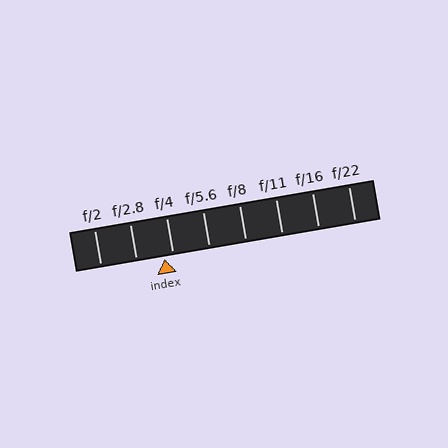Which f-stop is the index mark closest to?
The index mark is closest to f/4.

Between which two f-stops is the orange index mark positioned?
The index mark is between f/2.8 and f/4.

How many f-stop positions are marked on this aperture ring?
There are 8 f-stop positions marked.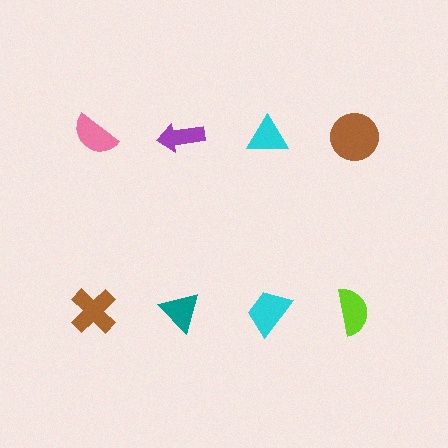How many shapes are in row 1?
4 shapes.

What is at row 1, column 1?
A pink semicircle.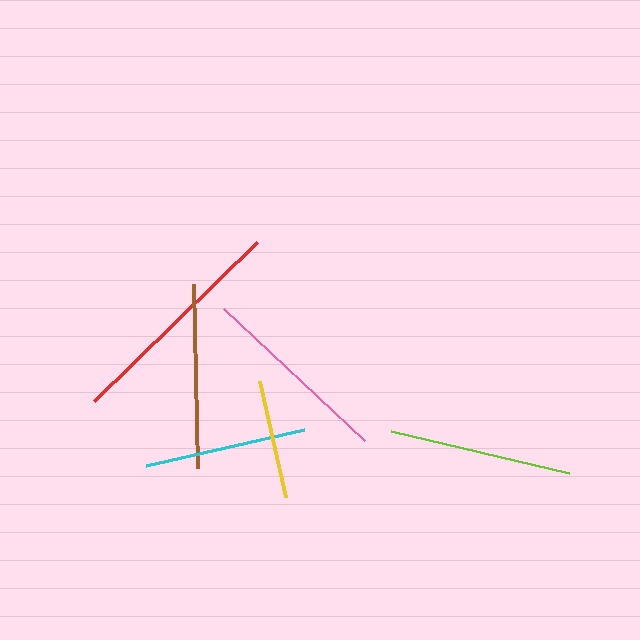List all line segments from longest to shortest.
From longest to shortest: red, pink, brown, lime, cyan, yellow.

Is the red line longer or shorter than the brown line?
The red line is longer than the brown line.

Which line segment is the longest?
The red line is the longest at approximately 227 pixels.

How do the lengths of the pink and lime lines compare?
The pink and lime lines are approximately the same length.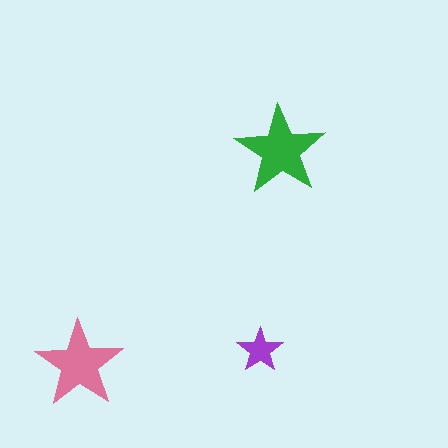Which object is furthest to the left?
The pink star is leftmost.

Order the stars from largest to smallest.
the green one, the pink one, the purple one.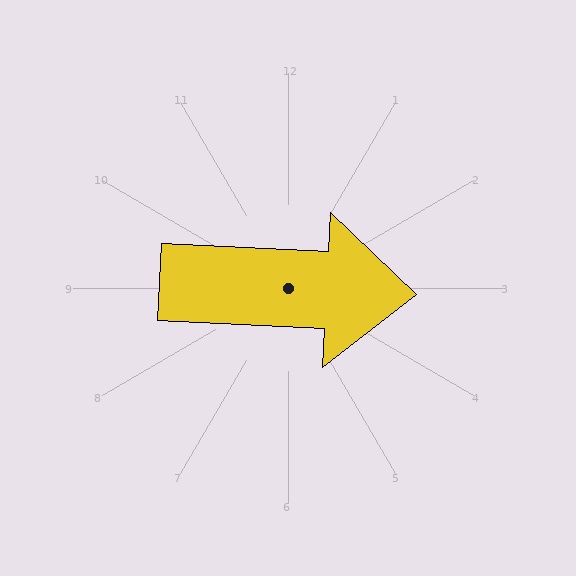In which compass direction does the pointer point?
East.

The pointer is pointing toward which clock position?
Roughly 3 o'clock.